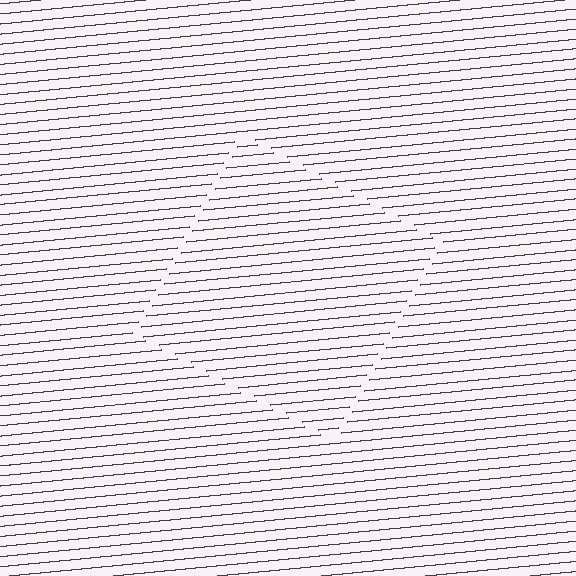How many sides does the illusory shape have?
4 sides — the line-ends trace a square.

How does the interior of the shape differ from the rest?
The interior of the shape contains the same grating, shifted by half a period — the contour is defined by the phase discontinuity where line-ends from the inner and outer gratings abut.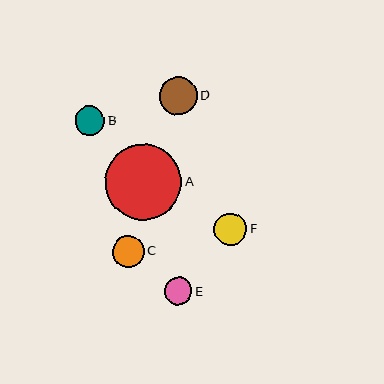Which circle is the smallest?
Circle E is the smallest with a size of approximately 27 pixels.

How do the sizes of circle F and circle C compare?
Circle F and circle C are approximately the same size.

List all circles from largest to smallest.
From largest to smallest: A, D, F, C, B, E.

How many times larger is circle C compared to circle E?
Circle C is approximately 1.2 times the size of circle E.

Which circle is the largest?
Circle A is the largest with a size of approximately 76 pixels.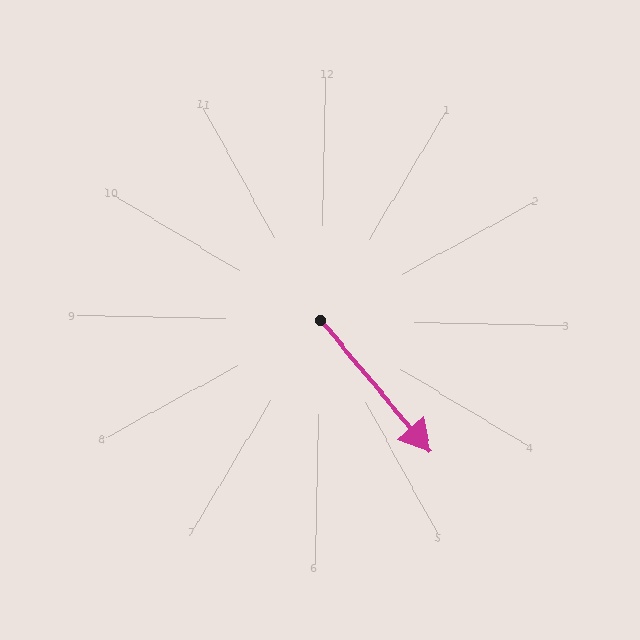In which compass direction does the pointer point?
Southeast.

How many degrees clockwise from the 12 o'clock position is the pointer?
Approximately 139 degrees.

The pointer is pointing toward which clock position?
Roughly 5 o'clock.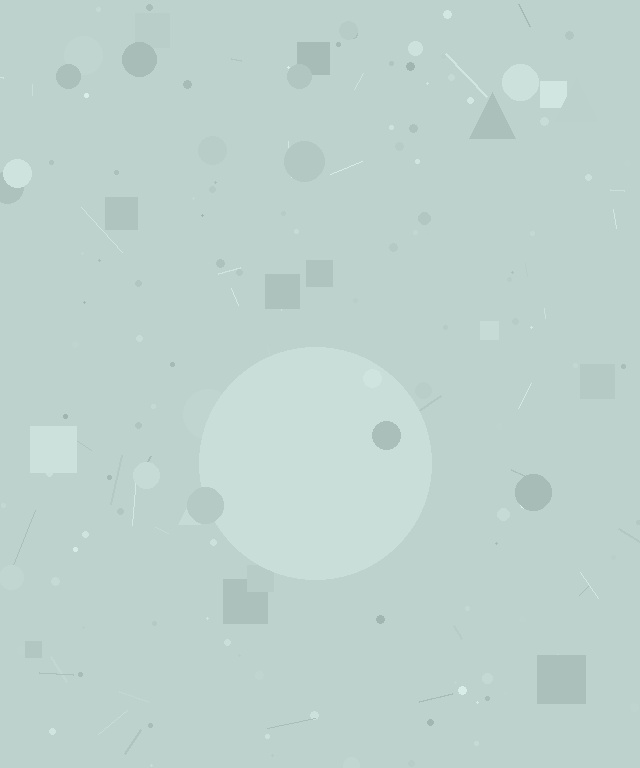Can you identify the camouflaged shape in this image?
The camouflaged shape is a circle.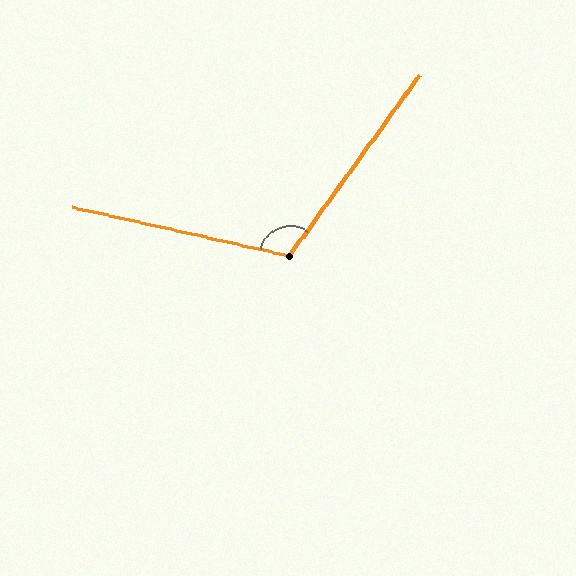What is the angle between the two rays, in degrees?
Approximately 113 degrees.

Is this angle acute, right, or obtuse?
It is obtuse.